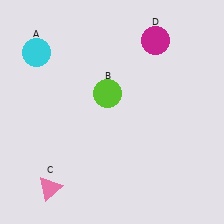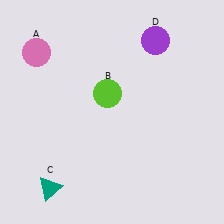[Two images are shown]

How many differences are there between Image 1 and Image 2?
There are 3 differences between the two images.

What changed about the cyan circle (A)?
In Image 1, A is cyan. In Image 2, it changed to pink.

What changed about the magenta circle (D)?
In Image 1, D is magenta. In Image 2, it changed to purple.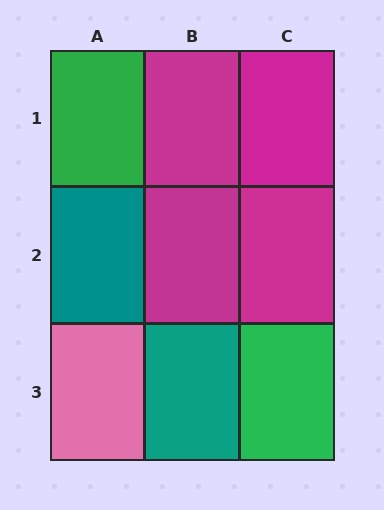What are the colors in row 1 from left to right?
Green, magenta, magenta.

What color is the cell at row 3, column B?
Teal.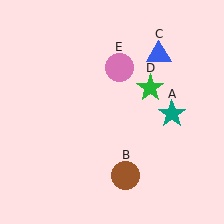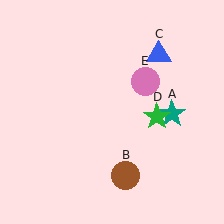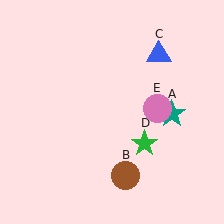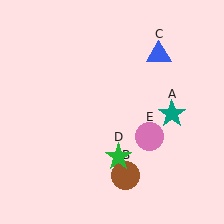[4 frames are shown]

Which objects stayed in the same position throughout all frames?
Teal star (object A) and brown circle (object B) and blue triangle (object C) remained stationary.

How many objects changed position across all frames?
2 objects changed position: green star (object D), pink circle (object E).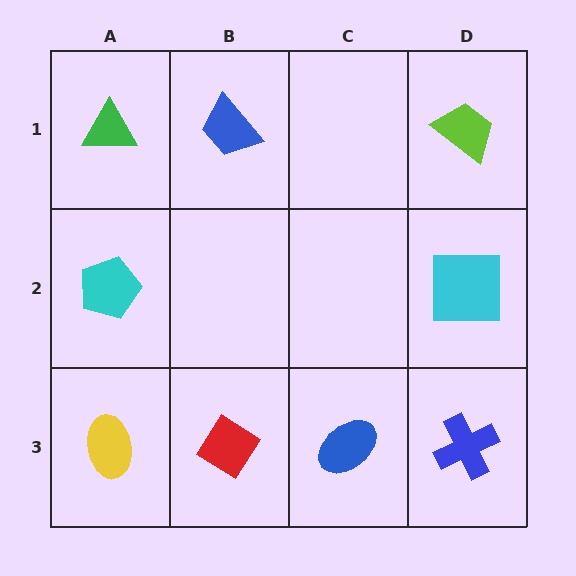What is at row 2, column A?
A cyan pentagon.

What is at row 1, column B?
A blue trapezoid.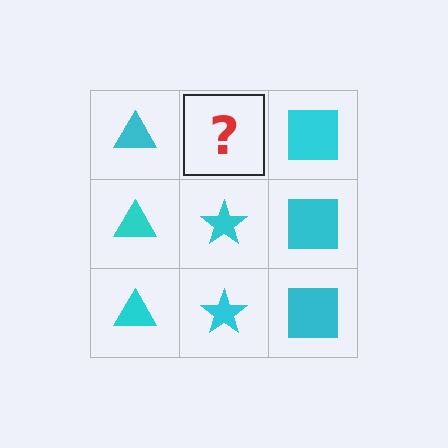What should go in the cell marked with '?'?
The missing cell should contain a cyan star.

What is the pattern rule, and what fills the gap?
The rule is that each column has a consistent shape. The gap should be filled with a cyan star.